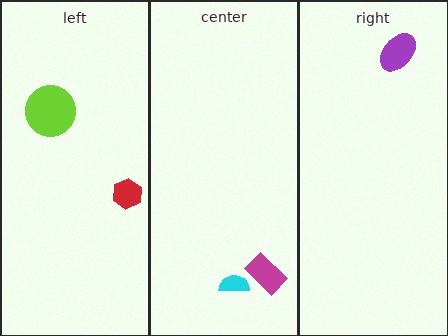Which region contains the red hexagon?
The left region.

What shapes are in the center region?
The magenta rectangle, the cyan semicircle.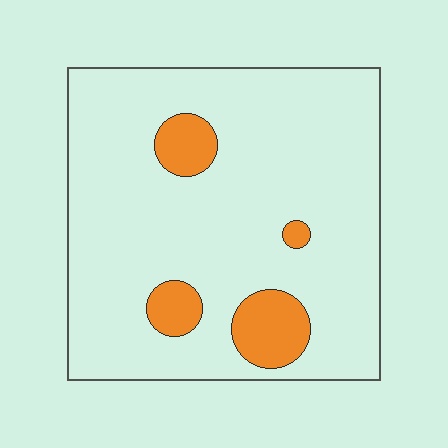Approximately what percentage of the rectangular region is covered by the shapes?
Approximately 10%.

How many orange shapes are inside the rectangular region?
4.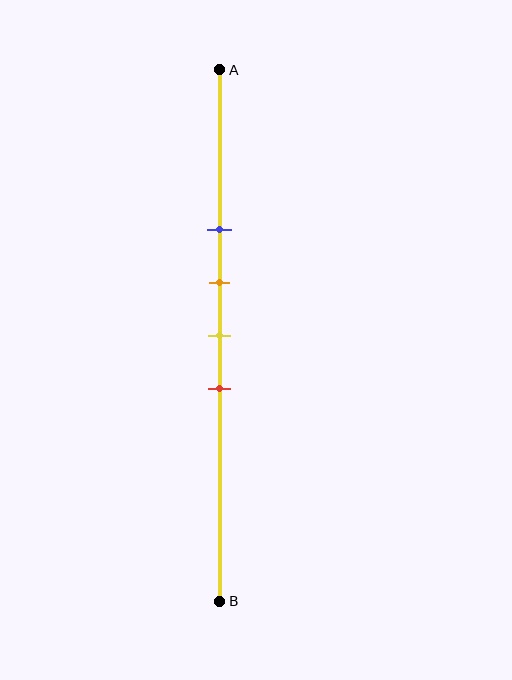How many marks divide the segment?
There are 4 marks dividing the segment.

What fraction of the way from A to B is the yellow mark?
The yellow mark is approximately 50% (0.5) of the way from A to B.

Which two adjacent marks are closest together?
The orange and yellow marks are the closest adjacent pair.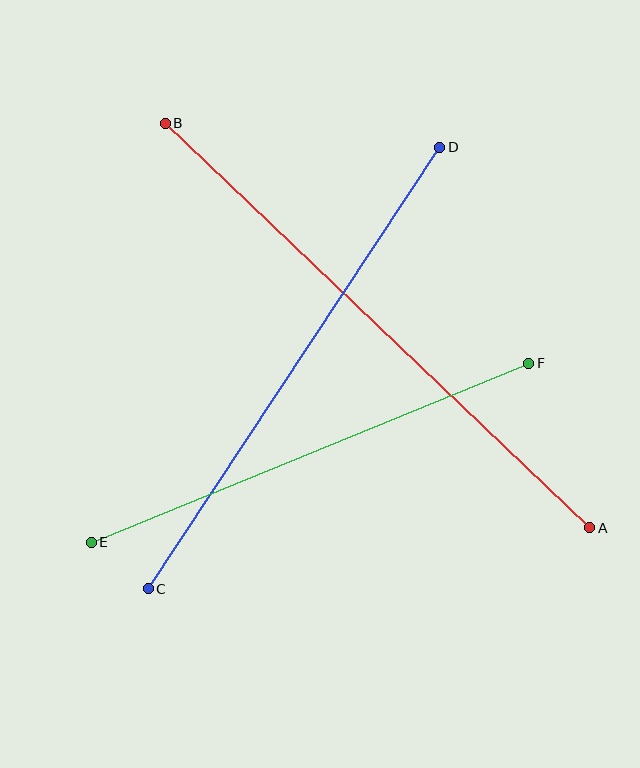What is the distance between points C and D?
The distance is approximately 529 pixels.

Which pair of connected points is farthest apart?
Points A and B are farthest apart.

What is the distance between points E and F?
The distance is approximately 473 pixels.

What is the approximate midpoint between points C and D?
The midpoint is at approximately (294, 368) pixels.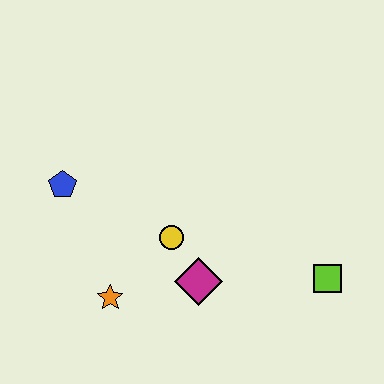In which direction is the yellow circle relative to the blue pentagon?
The yellow circle is to the right of the blue pentagon.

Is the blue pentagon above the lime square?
Yes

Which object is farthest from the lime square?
The blue pentagon is farthest from the lime square.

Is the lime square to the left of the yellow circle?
No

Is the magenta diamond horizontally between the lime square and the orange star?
Yes